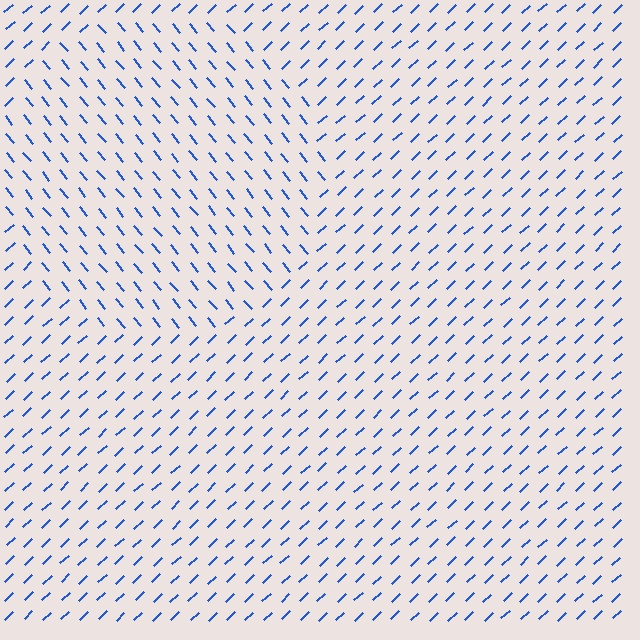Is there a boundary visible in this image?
Yes, there is a texture boundary formed by a change in line orientation.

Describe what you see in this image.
The image is filled with small blue line segments. A circle region in the image has lines oriented differently from the surrounding lines, creating a visible texture boundary.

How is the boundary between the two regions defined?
The boundary is defined purely by a change in line orientation (approximately 86 degrees difference). All lines are the same color and thickness.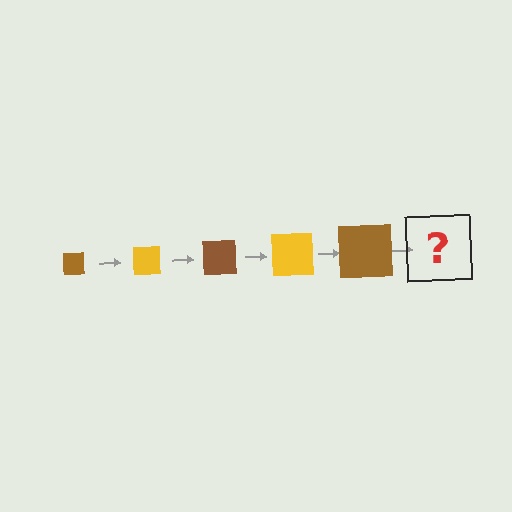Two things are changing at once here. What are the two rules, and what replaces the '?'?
The two rules are that the square grows larger each step and the color cycles through brown and yellow. The '?' should be a yellow square, larger than the previous one.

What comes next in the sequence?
The next element should be a yellow square, larger than the previous one.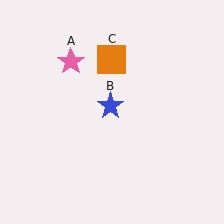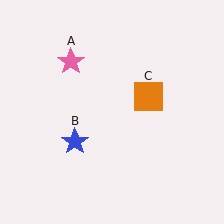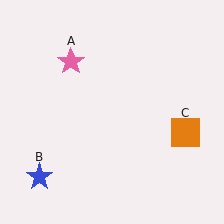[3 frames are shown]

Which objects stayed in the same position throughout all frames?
Pink star (object A) remained stationary.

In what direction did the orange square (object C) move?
The orange square (object C) moved down and to the right.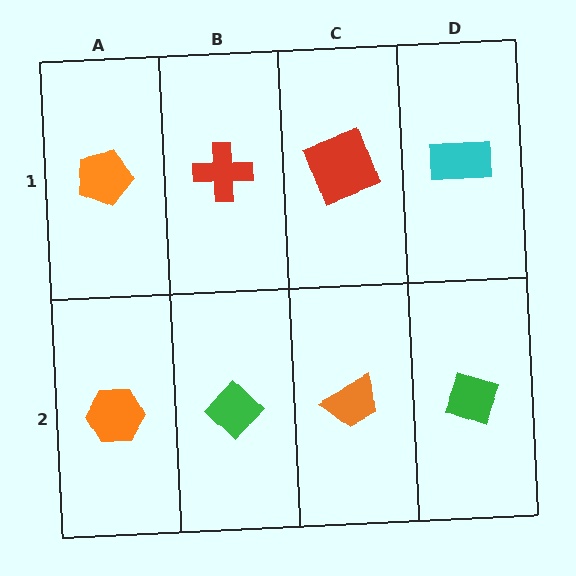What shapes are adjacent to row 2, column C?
A red square (row 1, column C), a green diamond (row 2, column B), a green diamond (row 2, column D).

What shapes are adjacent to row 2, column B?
A red cross (row 1, column B), an orange hexagon (row 2, column A), an orange trapezoid (row 2, column C).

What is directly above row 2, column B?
A red cross.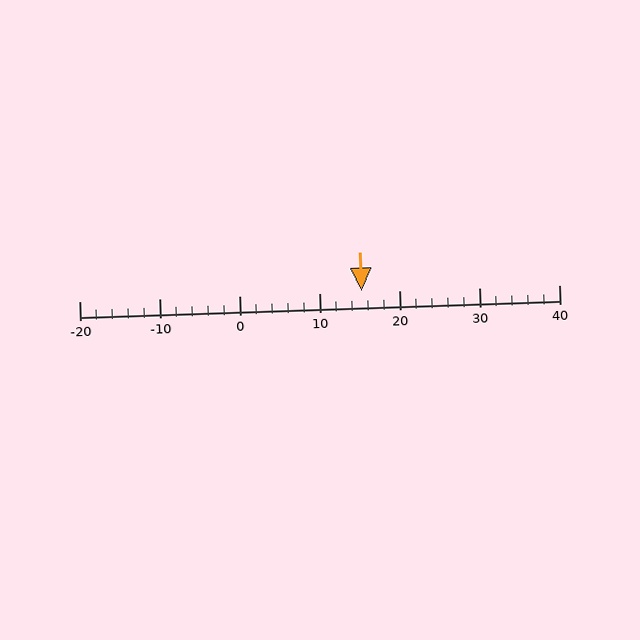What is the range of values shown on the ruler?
The ruler shows values from -20 to 40.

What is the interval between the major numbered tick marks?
The major tick marks are spaced 10 units apart.